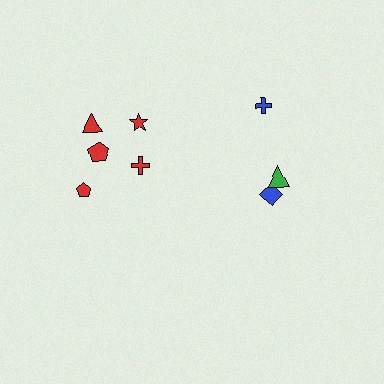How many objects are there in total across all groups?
There are 8 objects.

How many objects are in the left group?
There are 5 objects.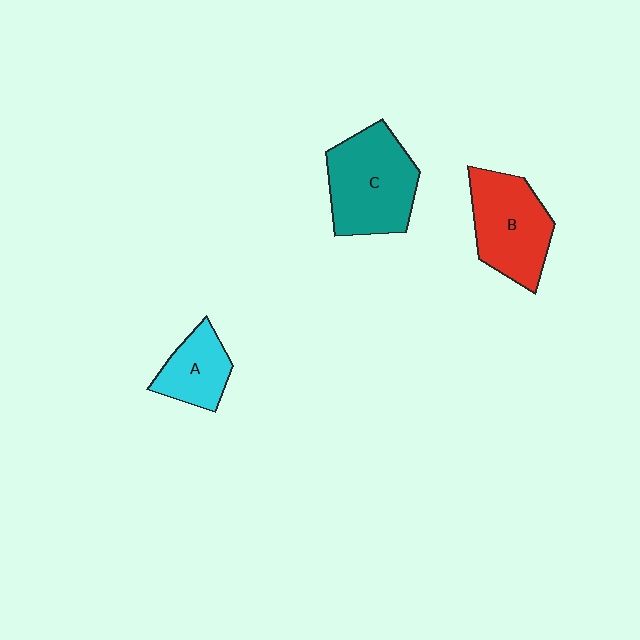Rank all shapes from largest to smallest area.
From largest to smallest: C (teal), B (red), A (cyan).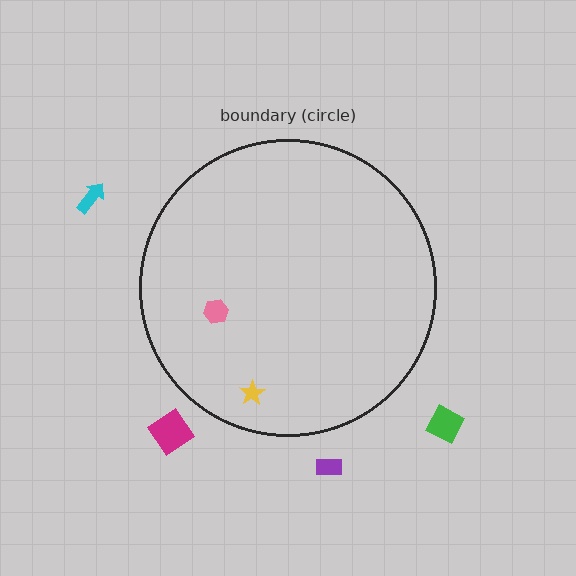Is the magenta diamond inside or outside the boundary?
Outside.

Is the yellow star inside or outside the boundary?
Inside.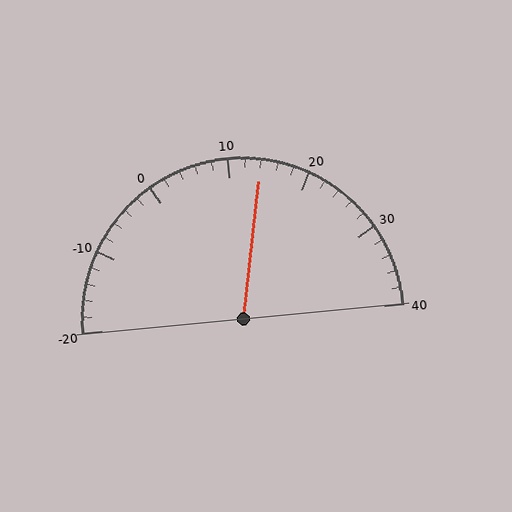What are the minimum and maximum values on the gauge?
The gauge ranges from -20 to 40.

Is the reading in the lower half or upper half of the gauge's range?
The reading is in the upper half of the range (-20 to 40).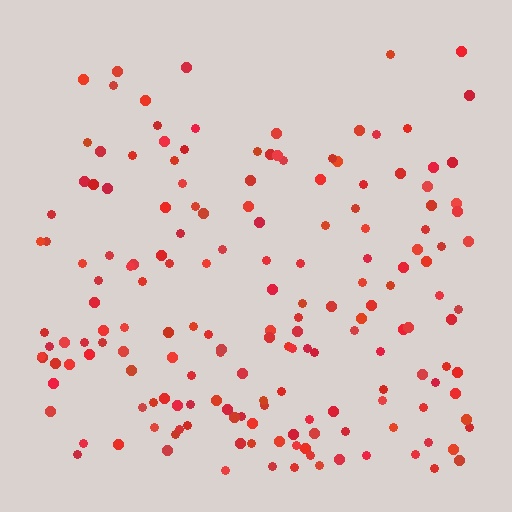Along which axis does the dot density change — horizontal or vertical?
Vertical.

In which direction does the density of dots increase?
From top to bottom, with the bottom side densest.